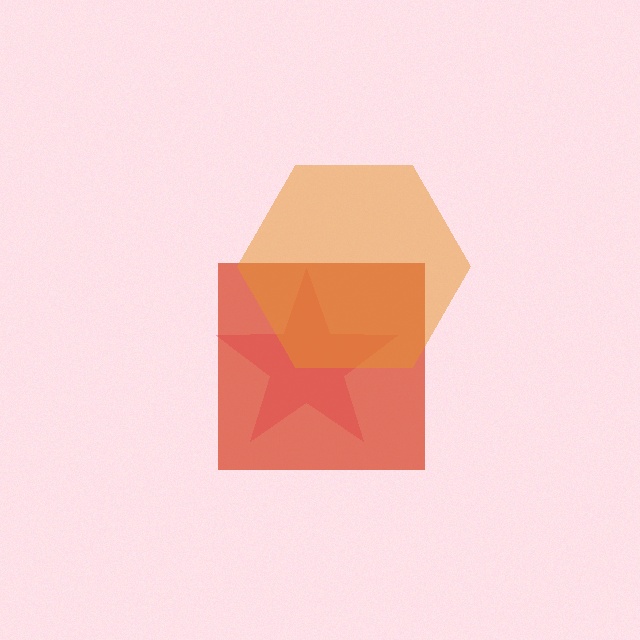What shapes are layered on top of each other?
The layered shapes are: a pink star, a red square, an orange hexagon.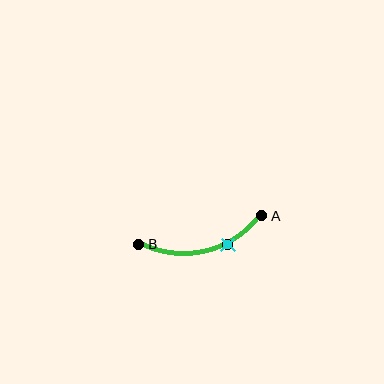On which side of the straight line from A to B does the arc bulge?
The arc bulges below the straight line connecting A and B.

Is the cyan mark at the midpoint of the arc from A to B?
No. The cyan mark lies on the arc but is closer to endpoint A. The arc midpoint would be at the point on the curve equidistant along the arc from both A and B.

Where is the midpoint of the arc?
The arc midpoint is the point on the curve farthest from the straight line joining A and B. It sits below that line.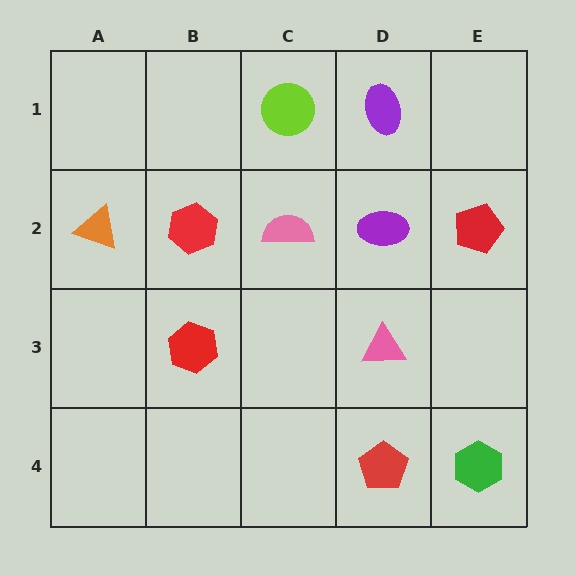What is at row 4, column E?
A green hexagon.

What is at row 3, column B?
A red hexagon.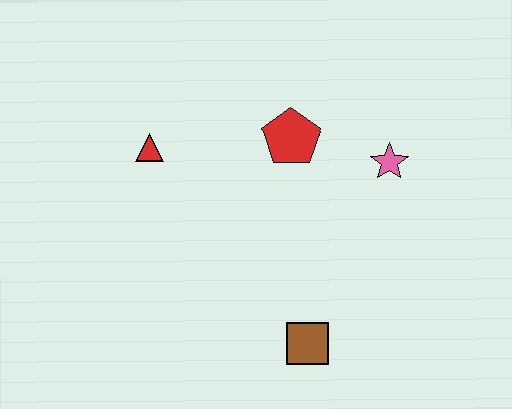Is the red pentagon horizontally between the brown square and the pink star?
No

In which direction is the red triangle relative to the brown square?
The red triangle is above the brown square.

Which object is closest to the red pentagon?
The pink star is closest to the red pentagon.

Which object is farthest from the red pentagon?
The brown square is farthest from the red pentagon.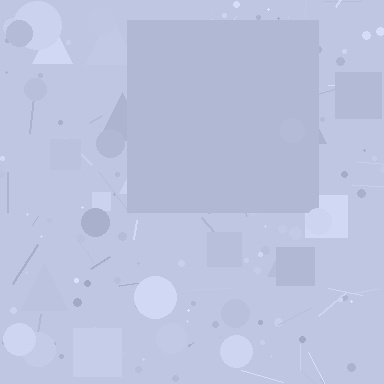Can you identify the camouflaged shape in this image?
The camouflaged shape is a square.